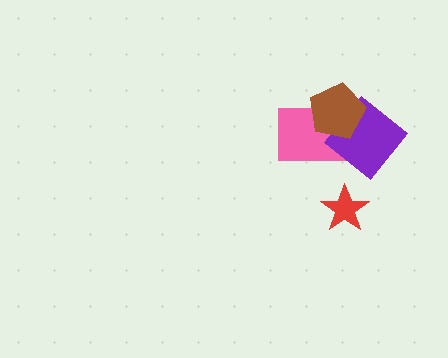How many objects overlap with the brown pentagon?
2 objects overlap with the brown pentagon.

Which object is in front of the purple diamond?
The brown pentagon is in front of the purple diamond.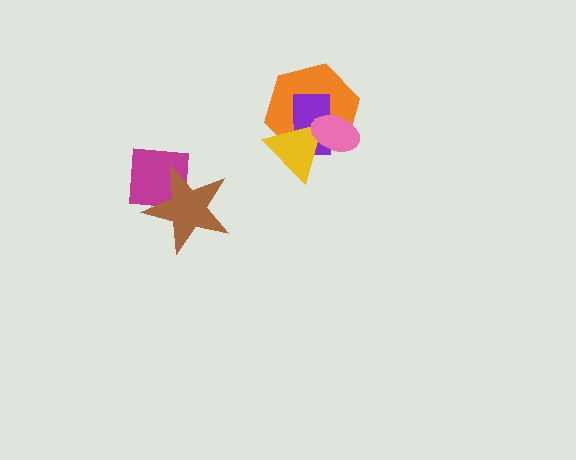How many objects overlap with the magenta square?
1 object overlaps with the magenta square.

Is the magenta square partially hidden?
Yes, it is partially covered by another shape.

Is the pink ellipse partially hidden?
No, no other shape covers it.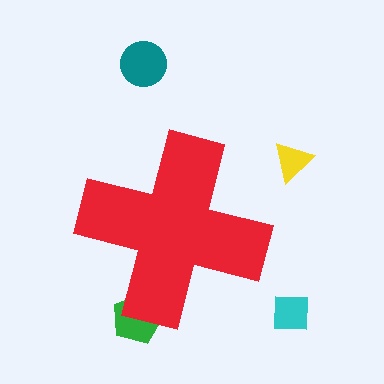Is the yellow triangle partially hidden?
No, the yellow triangle is fully visible.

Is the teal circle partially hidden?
No, the teal circle is fully visible.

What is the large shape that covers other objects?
A red cross.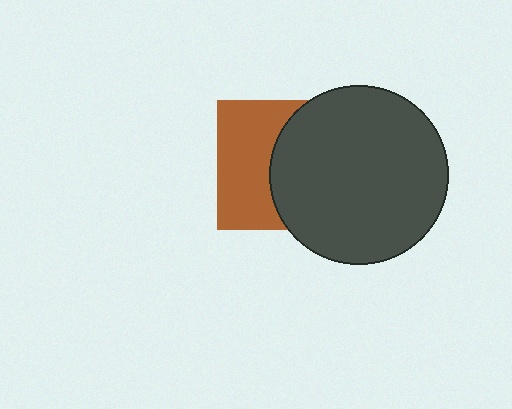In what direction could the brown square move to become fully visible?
The brown square could move left. That would shift it out from behind the dark gray circle entirely.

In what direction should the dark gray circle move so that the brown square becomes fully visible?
The dark gray circle should move right. That is the shortest direction to clear the overlap and leave the brown square fully visible.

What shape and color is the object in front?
The object in front is a dark gray circle.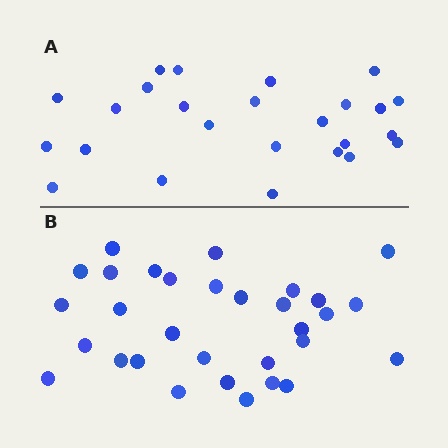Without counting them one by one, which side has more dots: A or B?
Region B (the bottom region) has more dots.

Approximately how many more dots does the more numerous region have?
Region B has about 6 more dots than region A.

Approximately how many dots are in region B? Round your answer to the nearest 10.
About 30 dots. (The exact count is 31, which rounds to 30.)